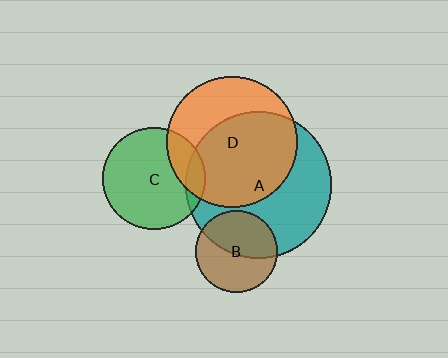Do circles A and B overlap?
Yes.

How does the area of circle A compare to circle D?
Approximately 1.3 times.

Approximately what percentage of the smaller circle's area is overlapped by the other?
Approximately 50%.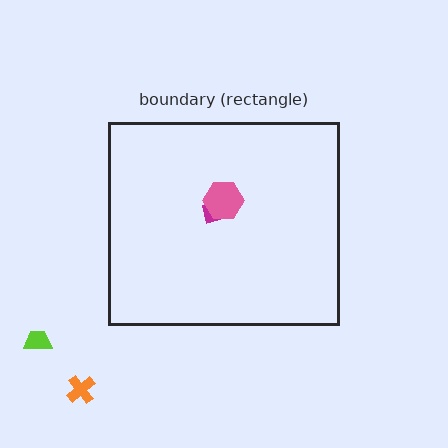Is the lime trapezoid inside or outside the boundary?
Outside.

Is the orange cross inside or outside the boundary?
Outside.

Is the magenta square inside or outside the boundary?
Inside.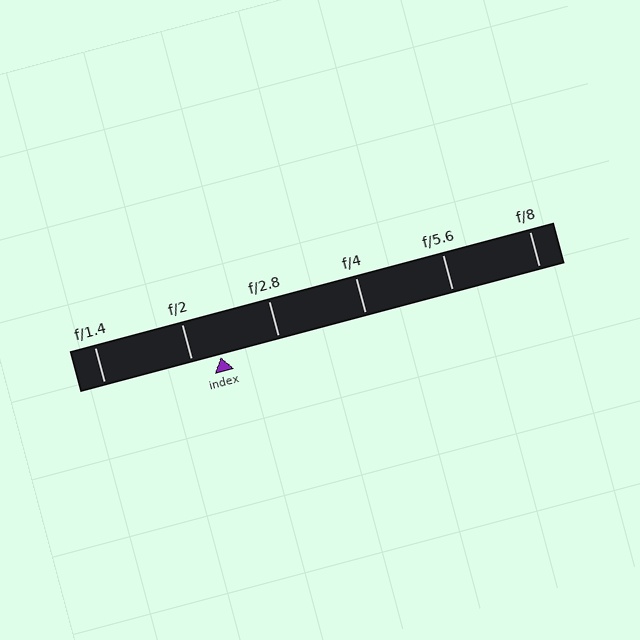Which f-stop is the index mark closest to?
The index mark is closest to f/2.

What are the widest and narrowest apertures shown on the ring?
The widest aperture shown is f/1.4 and the narrowest is f/8.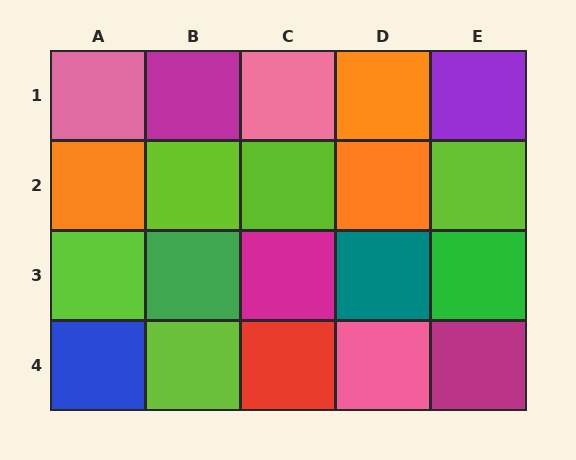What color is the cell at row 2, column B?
Lime.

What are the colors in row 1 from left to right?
Pink, magenta, pink, orange, purple.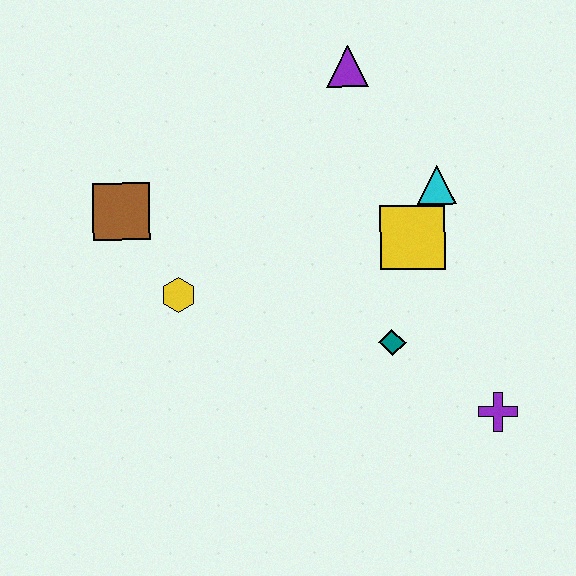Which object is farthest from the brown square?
The purple cross is farthest from the brown square.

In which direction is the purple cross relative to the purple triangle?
The purple cross is below the purple triangle.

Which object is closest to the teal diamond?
The yellow square is closest to the teal diamond.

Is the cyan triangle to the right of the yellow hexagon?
Yes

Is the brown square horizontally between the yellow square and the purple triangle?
No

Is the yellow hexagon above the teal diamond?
Yes